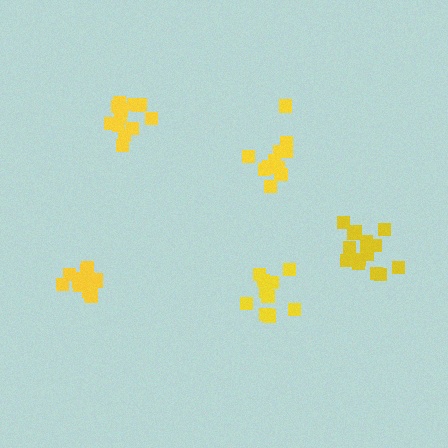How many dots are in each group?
Group 1: 11 dots, Group 2: 15 dots, Group 3: 13 dots, Group 4: 10 dots, Group 5: 14 dots (63 total).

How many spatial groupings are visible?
There are 5 spatial groupings.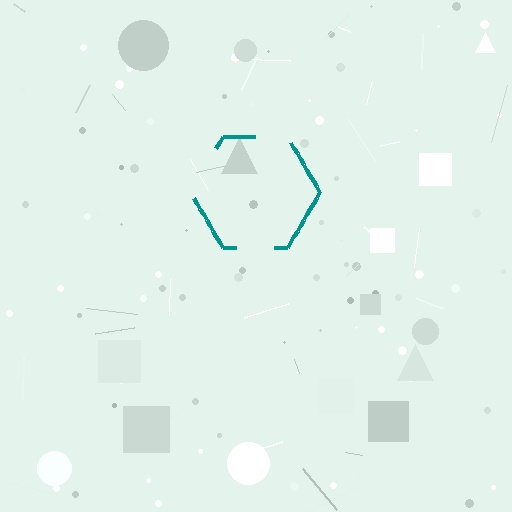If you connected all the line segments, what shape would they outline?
They would outline a hexagon.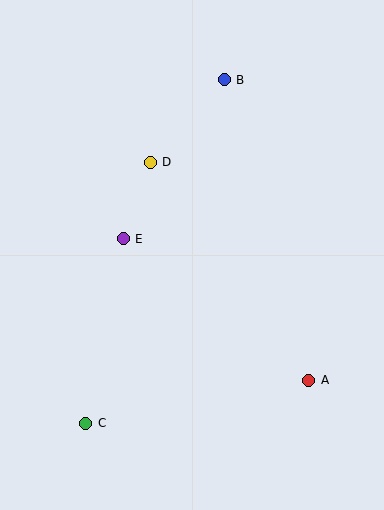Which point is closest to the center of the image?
Point E at (123, 239) is closest to the center.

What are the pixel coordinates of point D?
Point D is at (150, 162).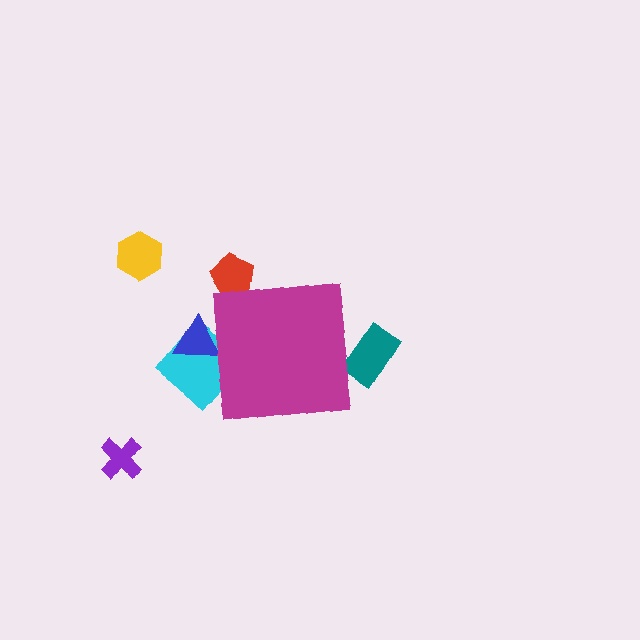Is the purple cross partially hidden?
No, the purple cross is fully visible.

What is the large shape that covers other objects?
A magenta square.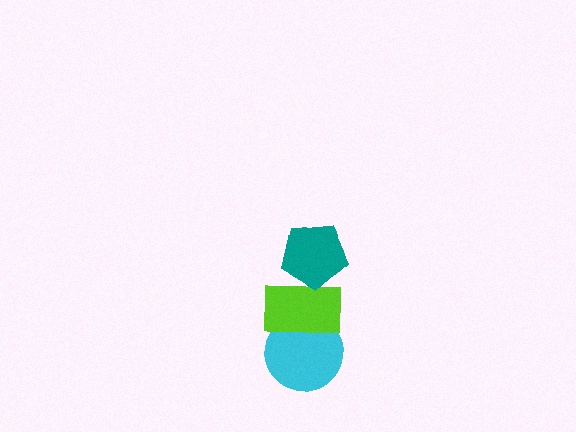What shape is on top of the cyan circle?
The lime rectangle is on top of the cyan circle.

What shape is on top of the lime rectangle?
The teal pentagon is on top of the lime rectangle.